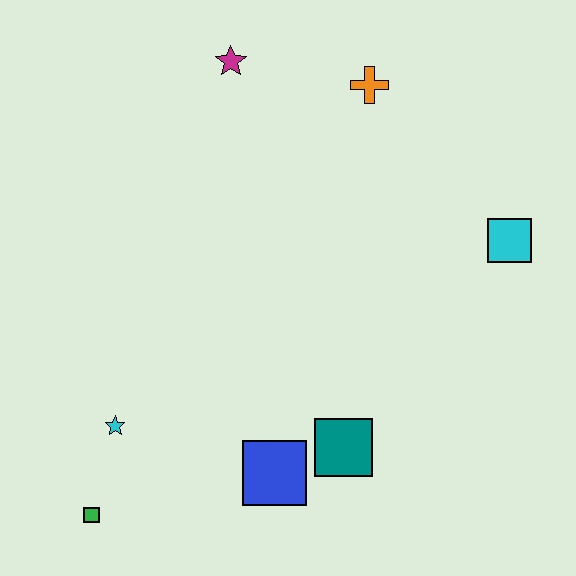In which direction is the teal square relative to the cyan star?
The teal square is to the right of the cyan star.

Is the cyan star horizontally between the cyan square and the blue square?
No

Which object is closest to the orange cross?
The magenta star is closest to the orange cross.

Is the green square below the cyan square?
Yes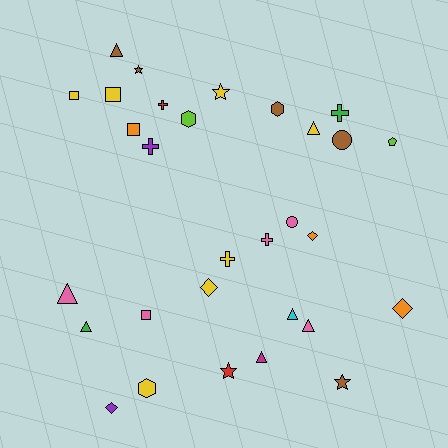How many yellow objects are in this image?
There are 7 yellow objects.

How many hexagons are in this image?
There are 3 hexagons.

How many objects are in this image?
There are 30 objects.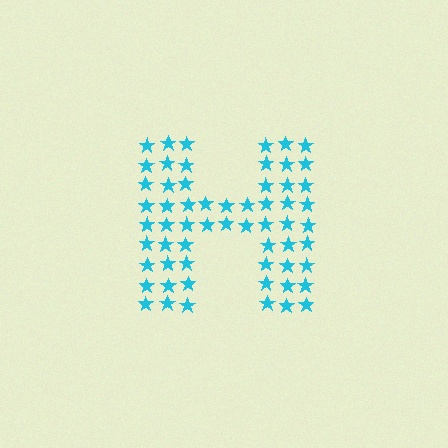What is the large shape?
The large shape is the letter H.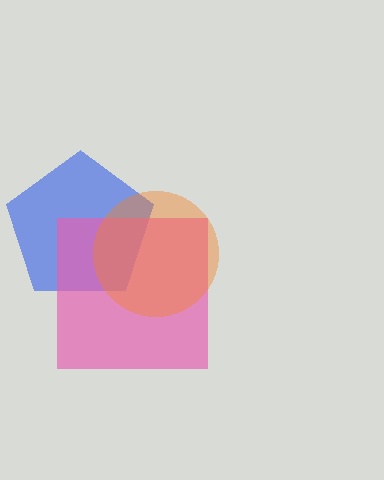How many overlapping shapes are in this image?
There are 3 overlapping shapes in the image.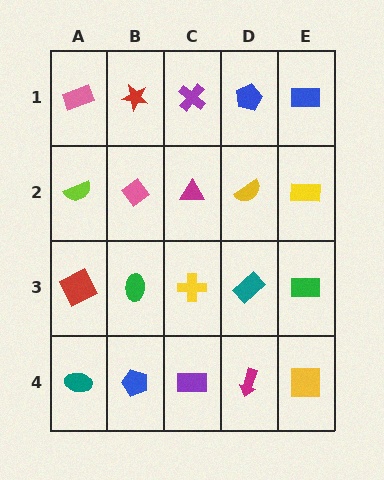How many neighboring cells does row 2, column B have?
4.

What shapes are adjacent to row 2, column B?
A red star (row 1, column B), a green ellipse (row 3, column B), a lime semicircle (row 2, column A), a magenta triangle (row 2, column C).